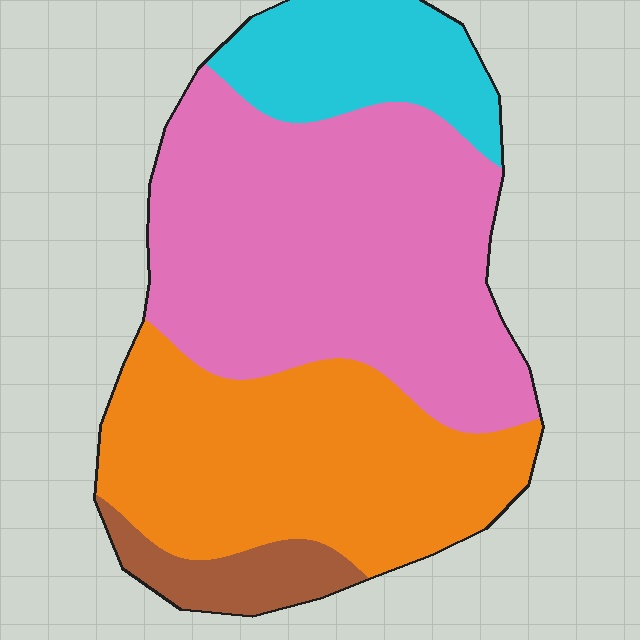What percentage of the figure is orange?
Orange covers about 35% of the figure.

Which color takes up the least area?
Brown, at roughly 5%.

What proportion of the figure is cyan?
Cyan covers roughly 15% of the figure.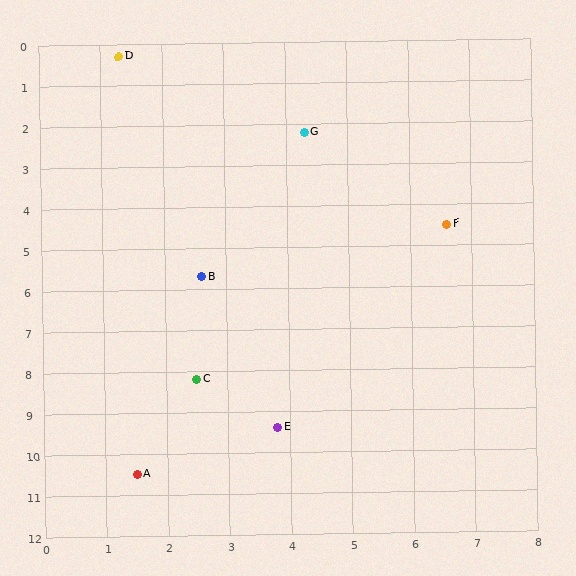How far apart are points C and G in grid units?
Points C and G are about 6.3 grid units apart.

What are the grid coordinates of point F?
Point F is at approximately (6.6, 4.5).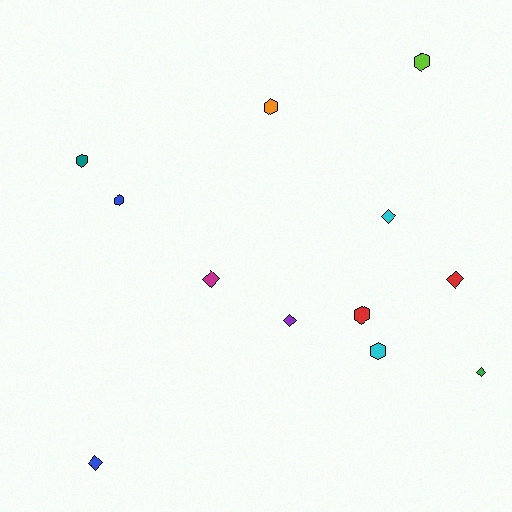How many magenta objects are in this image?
There is 1 magenta object.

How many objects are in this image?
There are 12 objects.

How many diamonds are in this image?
There are 6 diamonds.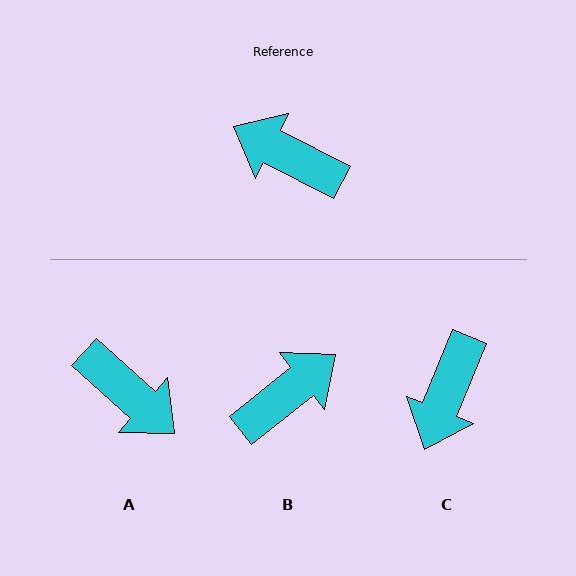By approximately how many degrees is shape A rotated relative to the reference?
Approximately 165 degrees counter-clockwise.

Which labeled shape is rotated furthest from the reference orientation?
A, about 165 degrees away.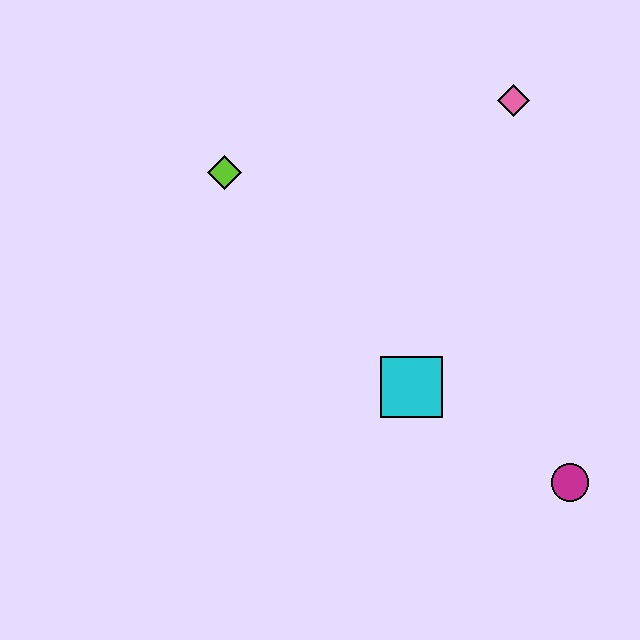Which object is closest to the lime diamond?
The cyan square is closest to the lime diamond.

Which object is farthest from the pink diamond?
The magenta circle is farthest from the pink diamond.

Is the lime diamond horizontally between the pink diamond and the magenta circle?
No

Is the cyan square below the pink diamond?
Yes